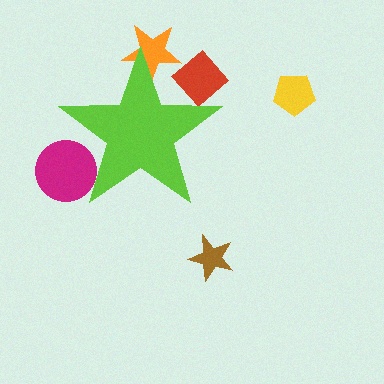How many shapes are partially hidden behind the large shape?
3 shapes are partially hidden.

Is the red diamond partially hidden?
Yes, the red diamond is partially hidden behind the lime star.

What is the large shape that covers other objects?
A lime star.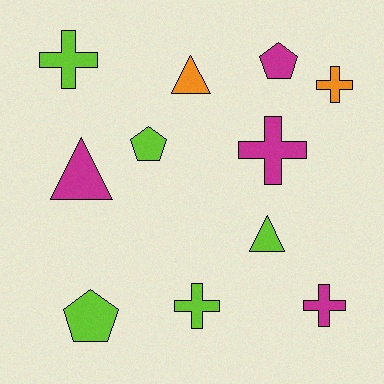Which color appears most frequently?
Lime, with 5 objects.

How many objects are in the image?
There are 11 objects.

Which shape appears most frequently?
Cross, with 5 objects.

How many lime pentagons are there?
There are 2 lime pentagons.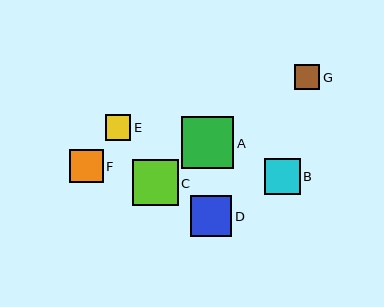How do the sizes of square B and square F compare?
Square B and square F are approximately the same size.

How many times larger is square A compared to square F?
Square A is approximately 1.6 times the size of square F.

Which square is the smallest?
Square G is the smallest with a size of approximately 25 pixels.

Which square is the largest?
Square A is the largest with a size of approximately 52 pixels.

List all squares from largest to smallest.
From largest to smallest: A, C, D, B, F, E, G.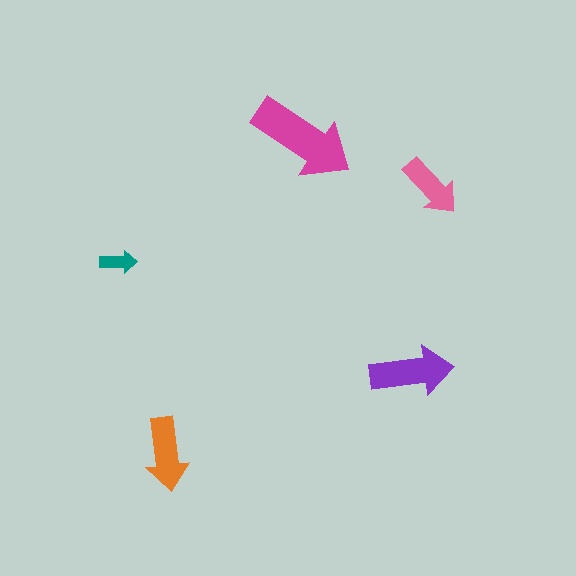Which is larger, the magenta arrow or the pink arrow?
The magenta one.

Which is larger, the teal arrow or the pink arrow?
The pink one.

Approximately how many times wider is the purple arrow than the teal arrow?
About 2 times wider.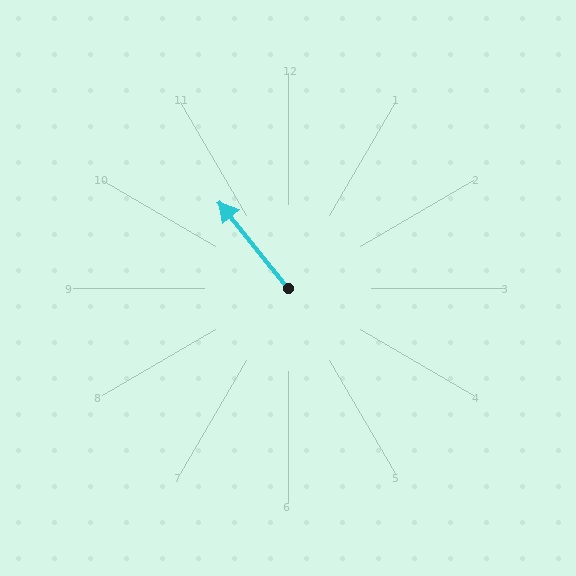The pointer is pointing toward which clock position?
Roughly 11 o'clock.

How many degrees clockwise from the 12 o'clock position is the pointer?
Approximately 321 degrees.